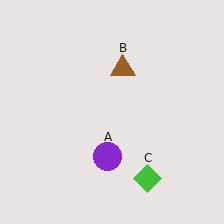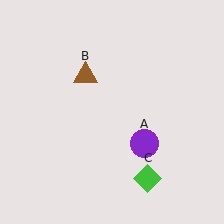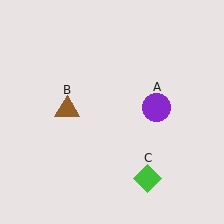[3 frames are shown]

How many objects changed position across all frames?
2 objects changed position: purple circle (object A), brown triangle (object B).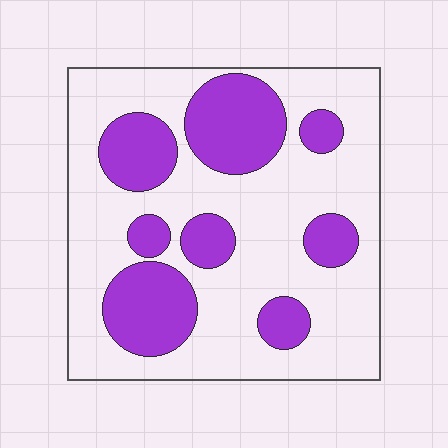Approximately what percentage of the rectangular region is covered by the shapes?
Approximately 30%.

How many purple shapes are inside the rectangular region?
8.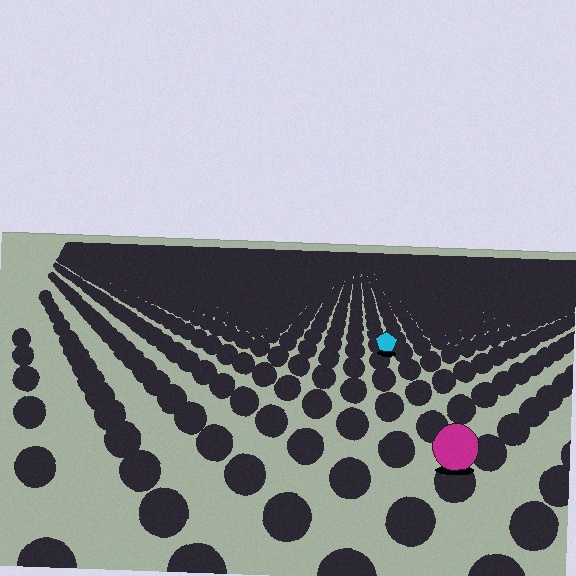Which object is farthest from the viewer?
The cyan pentagon is farthest from the viewer. It appears smaller and the ground texture around it is denser.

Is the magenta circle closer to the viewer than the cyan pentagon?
Yes. The magenta circle is closer — you can tell from the texture gradient: the ground texture is coarser near it.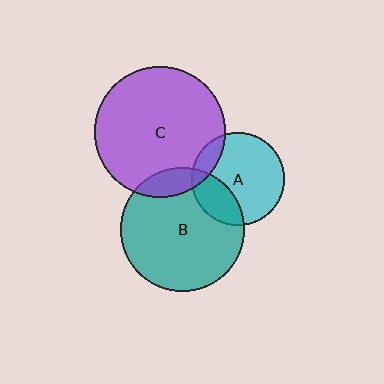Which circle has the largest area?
Circle C (purple).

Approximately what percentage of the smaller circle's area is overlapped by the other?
Approximately 15%.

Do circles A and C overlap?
Yes.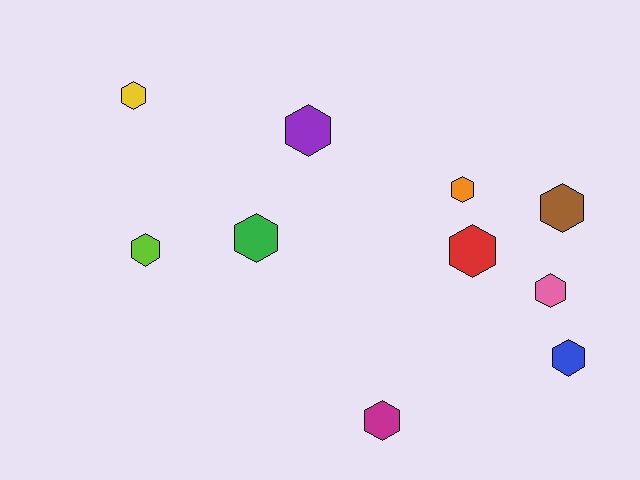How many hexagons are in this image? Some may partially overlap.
There are 10 hexagons.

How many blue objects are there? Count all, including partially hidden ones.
There is 1 blue object.